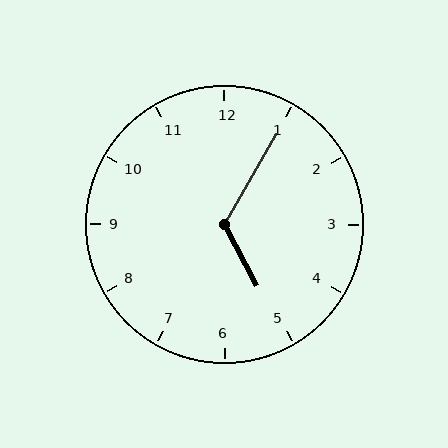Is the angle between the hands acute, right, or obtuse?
It is obtuse.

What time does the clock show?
5:05.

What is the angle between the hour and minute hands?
Approximately 122 degrees.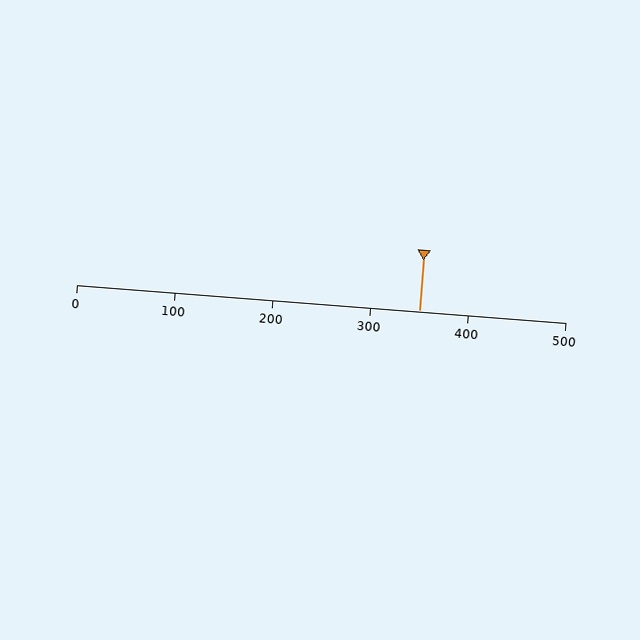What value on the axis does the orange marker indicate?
The marker indicates approximately 350.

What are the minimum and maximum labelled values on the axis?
The axis runs from 0 to 500.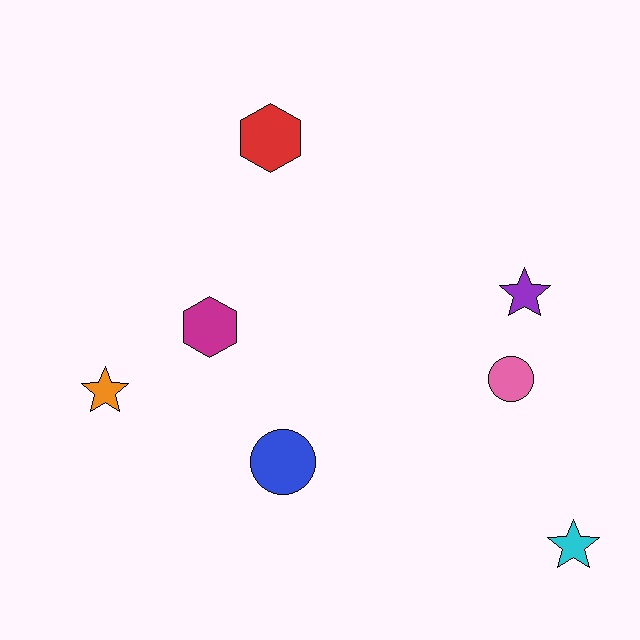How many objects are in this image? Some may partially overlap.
There are 7 objects.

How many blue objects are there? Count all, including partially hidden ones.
There is 1 blue object.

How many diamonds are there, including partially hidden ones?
There are no diamonds.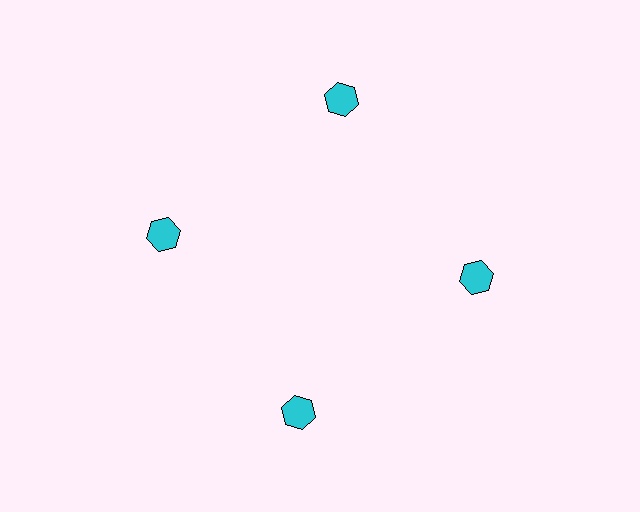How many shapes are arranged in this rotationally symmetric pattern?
There are 4 shapes, arranged in 4 groups of 1.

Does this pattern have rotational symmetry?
Yes, this pattern has 4-fold rotational symmetry. It looks the same after rotating 90 degrees around the center.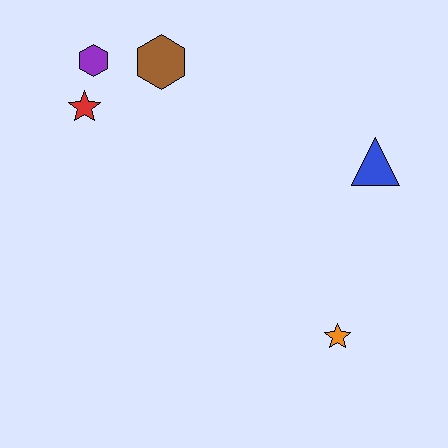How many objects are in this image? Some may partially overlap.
There are 5 objects.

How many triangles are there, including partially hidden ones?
There is 1 triangle.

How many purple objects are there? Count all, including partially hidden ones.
There is 1 purple object.